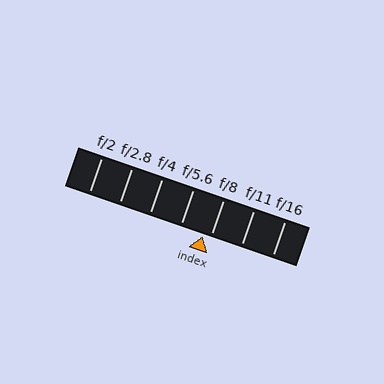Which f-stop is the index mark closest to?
The index mark is closest to f/8.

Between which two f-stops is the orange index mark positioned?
The index mark is between f/5.6 and f/8.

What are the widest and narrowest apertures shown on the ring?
The widest aperture shown is f/2 and the narrowest is f/16.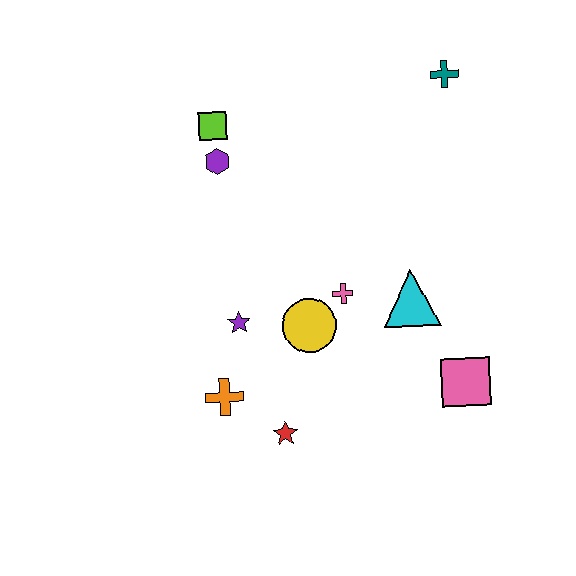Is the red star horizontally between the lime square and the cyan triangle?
Yes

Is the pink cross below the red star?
No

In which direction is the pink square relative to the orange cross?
The pink square is to the right of the orange cross.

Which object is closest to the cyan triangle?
The pink cross is closest to the cyan triangle.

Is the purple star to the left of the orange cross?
No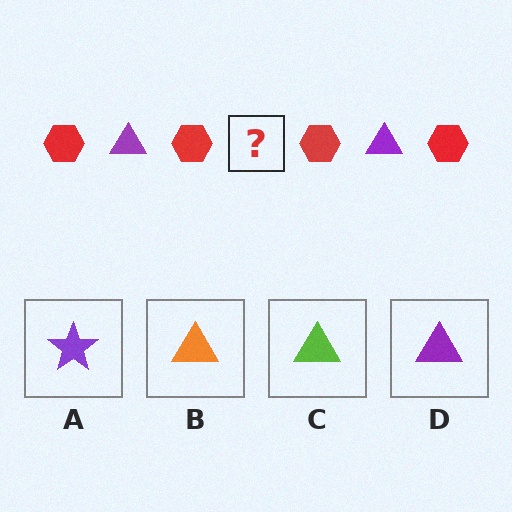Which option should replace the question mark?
Option D.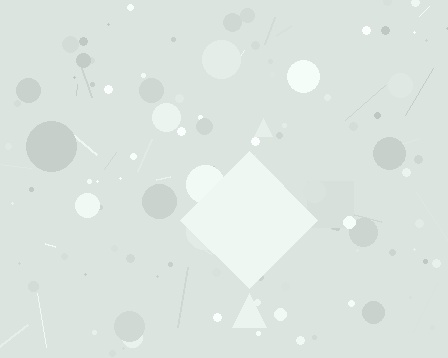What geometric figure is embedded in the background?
A diamond is embedded in the background.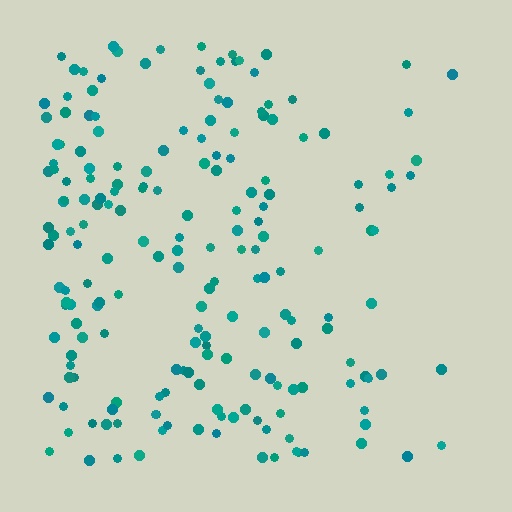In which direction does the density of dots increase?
From right to left, with the left side densest.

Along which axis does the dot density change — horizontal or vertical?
Horizontal.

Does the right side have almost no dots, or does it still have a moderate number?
Still a moderate number, just noticeably fewer than the left.